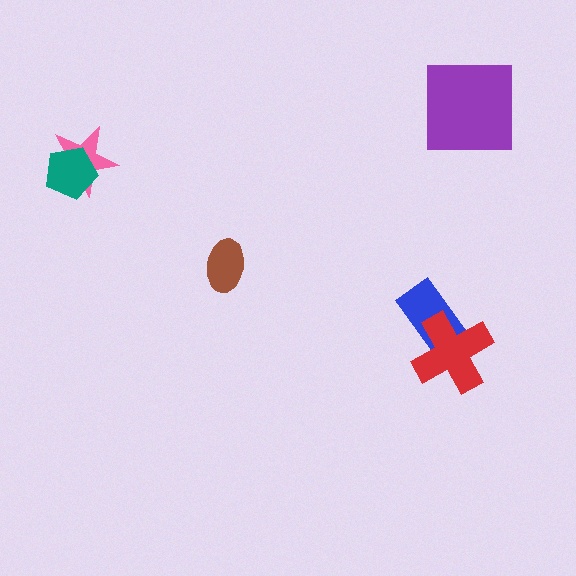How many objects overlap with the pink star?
1 object overlaps with the pink star.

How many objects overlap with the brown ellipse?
0 objects overlap with the brown ellipse.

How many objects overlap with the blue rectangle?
1 object overlaps with the blue rectangle.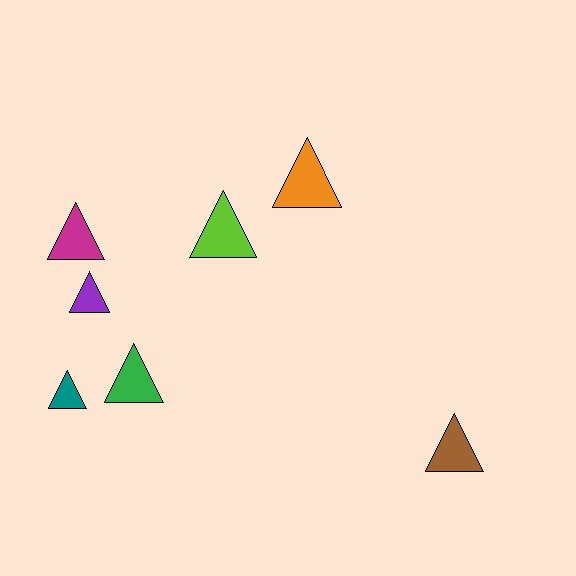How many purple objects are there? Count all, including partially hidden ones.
There is 1 purple object.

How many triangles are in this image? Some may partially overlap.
There are 7 triangles.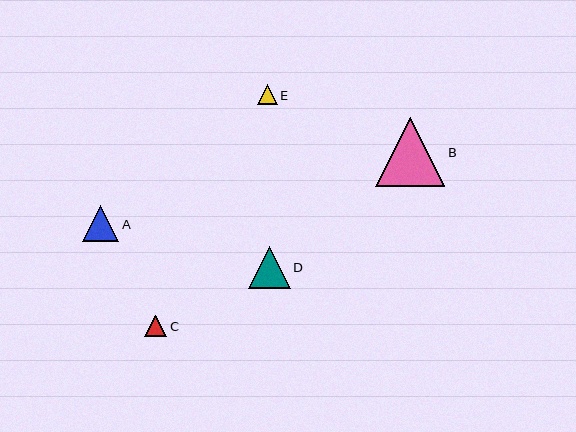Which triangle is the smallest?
Triangle E is the smallest with a size of approximately 20 pixels.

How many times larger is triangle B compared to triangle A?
Triangle B is approximately 1.9 times the size of triangle A.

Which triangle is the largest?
Triangle B is the largest with a size of approximately 69 pixels.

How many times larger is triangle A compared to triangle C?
Triangle A is approximately 1.6 times the size of triangle C.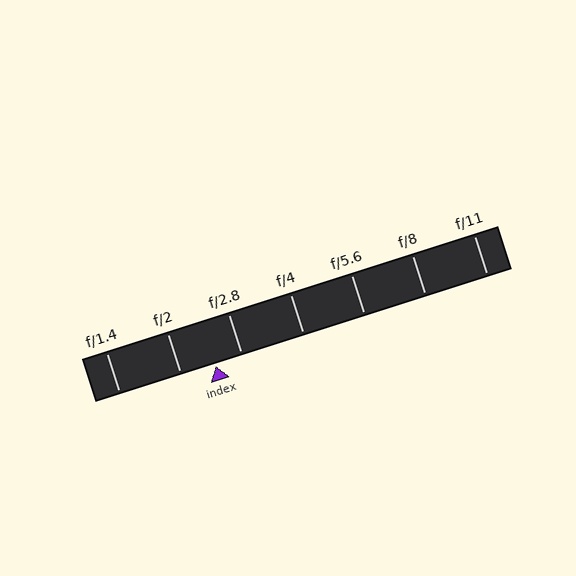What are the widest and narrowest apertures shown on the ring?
The widest aperture shown is f/1.4 and the narrowest is f/11.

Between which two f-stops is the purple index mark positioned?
The index mark is between f/2 and f/2.8.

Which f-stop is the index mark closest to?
The index mark is closest to f/2.8.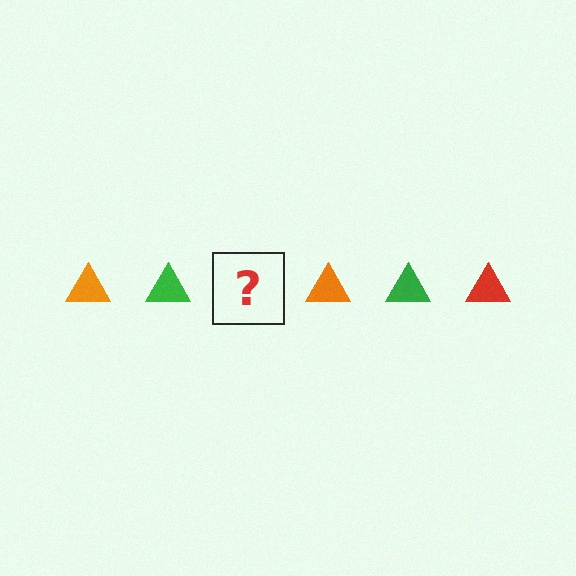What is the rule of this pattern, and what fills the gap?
The rule is that the pattern cycles through orange, green, red triangles. The gap should be filled with a red triangle.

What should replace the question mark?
The question mark should be replaced with a red triangle.